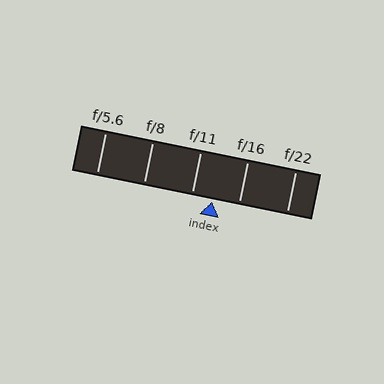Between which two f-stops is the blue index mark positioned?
The index mark is between f/11 and f/16.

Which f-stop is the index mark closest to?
The index mark is closest to f/11.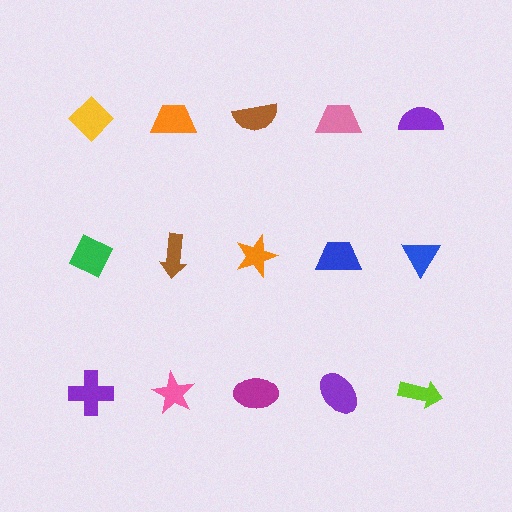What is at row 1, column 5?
A purple semicircle.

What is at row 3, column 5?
A lime arrow.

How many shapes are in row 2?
5 shapes.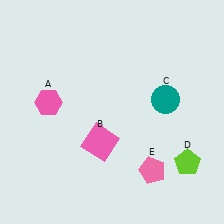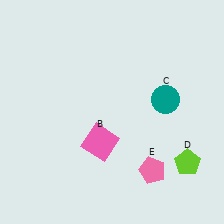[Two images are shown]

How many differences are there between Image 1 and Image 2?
There is 1 difference between the two images.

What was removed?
The pink hexagon (A) was removed in Image 2.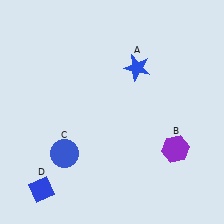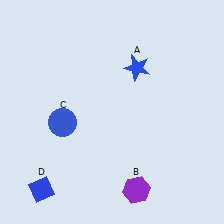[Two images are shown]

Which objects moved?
The objects that moved are: the purple hexagon (B), the blue circle (C).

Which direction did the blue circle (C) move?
The blue circle (C) moved up.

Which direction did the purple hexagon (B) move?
The purple hexagon (B) moved down.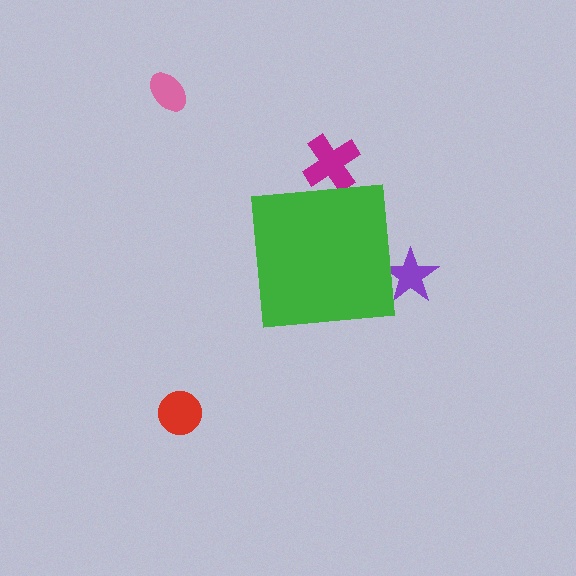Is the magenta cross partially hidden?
Yes, the magenta cross is partially hidden behind the green square.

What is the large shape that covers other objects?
A green square.